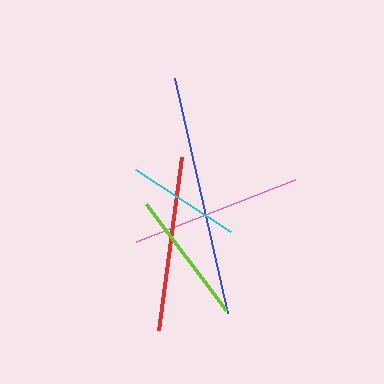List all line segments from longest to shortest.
From longest to shortest: blue, red, pink, lime, cyan.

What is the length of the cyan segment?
The cyan segment is approximately 114 pixels long.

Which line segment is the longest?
The blue line is the longest at approximately 240 pixels.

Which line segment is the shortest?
The cyan line is the shortest at approximately 114 pixels.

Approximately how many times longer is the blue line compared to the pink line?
The blue line is approximately 1.4 times the length of the pink line.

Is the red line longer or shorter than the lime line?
The red line is longer than the lime line.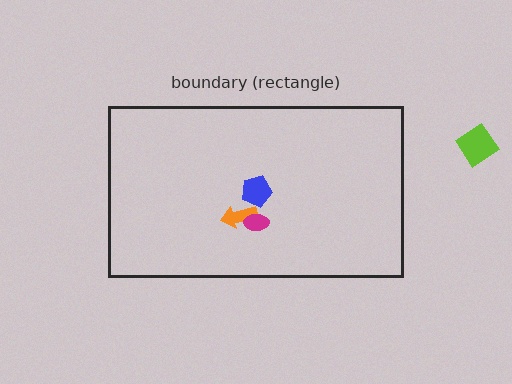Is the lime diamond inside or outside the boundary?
Outside.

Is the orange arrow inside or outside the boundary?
Inside.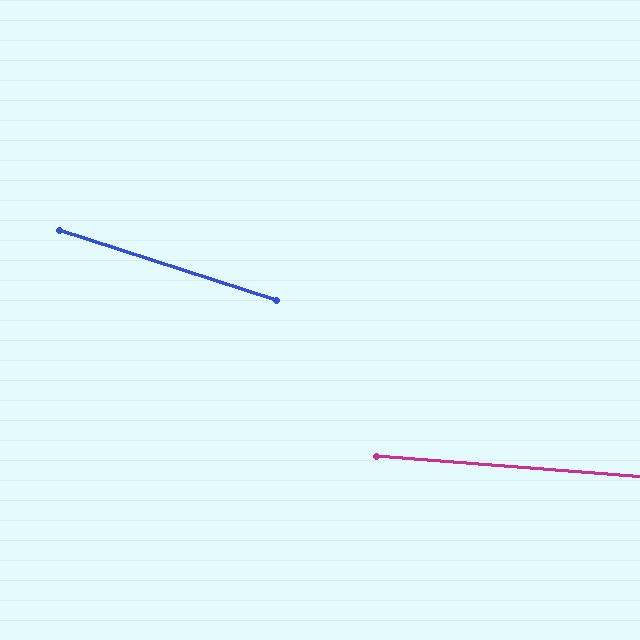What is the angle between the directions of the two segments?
Approximately 13 degrees.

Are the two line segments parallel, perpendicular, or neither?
Neither parallel nor perpendicular — they differ by about 13°.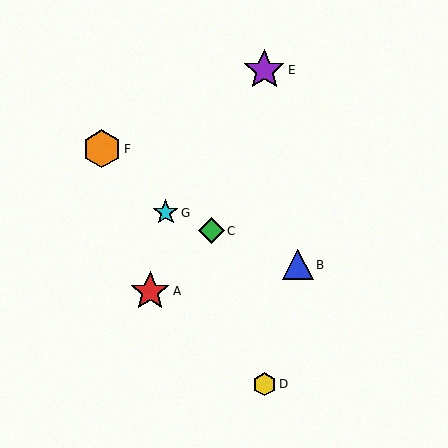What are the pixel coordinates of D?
Object D is at (265, 384).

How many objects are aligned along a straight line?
3 objects (B, C, G) are aligned along a straight line.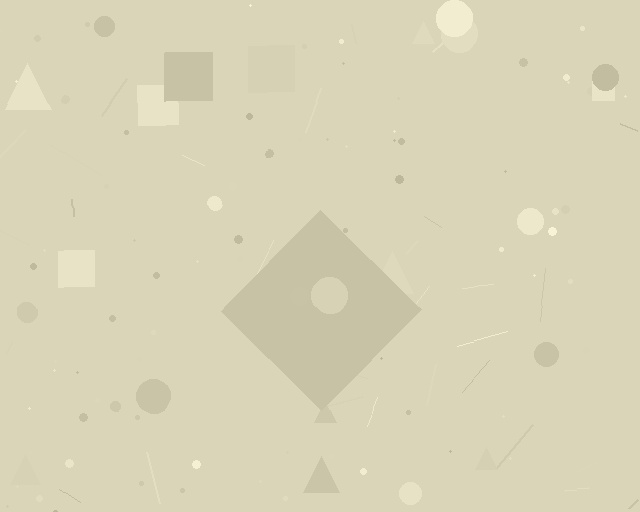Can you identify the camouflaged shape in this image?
The camouflaged shape is a diamond.